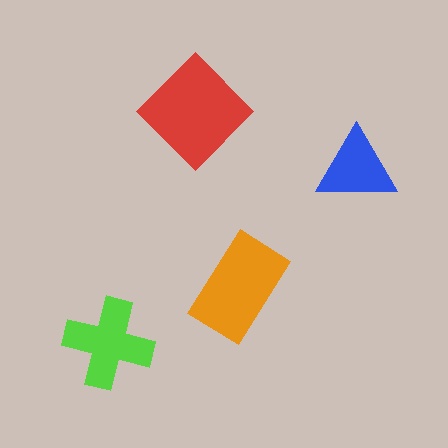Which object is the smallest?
The blue triangle.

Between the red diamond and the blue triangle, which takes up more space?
The red diamond.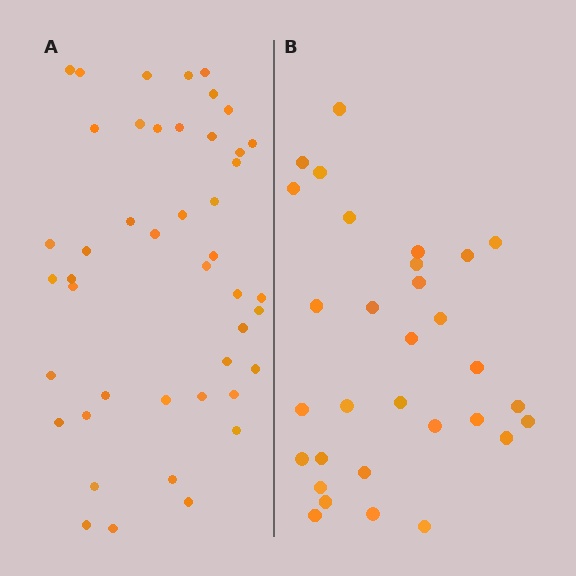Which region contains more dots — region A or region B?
Region A (the left region) has more dots.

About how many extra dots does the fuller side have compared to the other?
Region A has approximately 15 more dots than region B.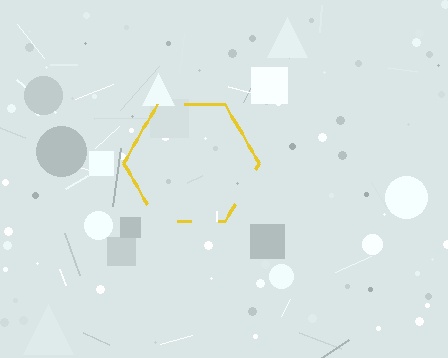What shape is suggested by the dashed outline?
The dashed outline suggests a hexagon.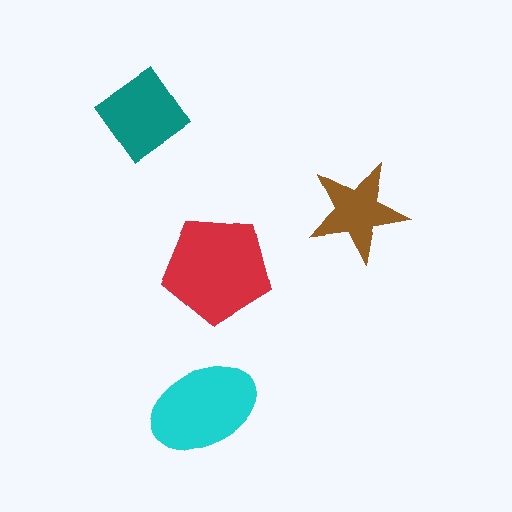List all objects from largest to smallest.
The red pentagon, the cyan ellipse, the teal diamond, the brown star.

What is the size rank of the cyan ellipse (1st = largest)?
2nd.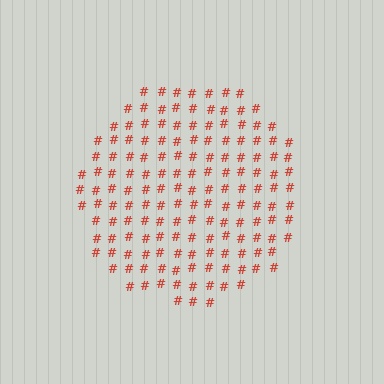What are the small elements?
The small elements are hash symbols.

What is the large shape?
The large shape is a circle.